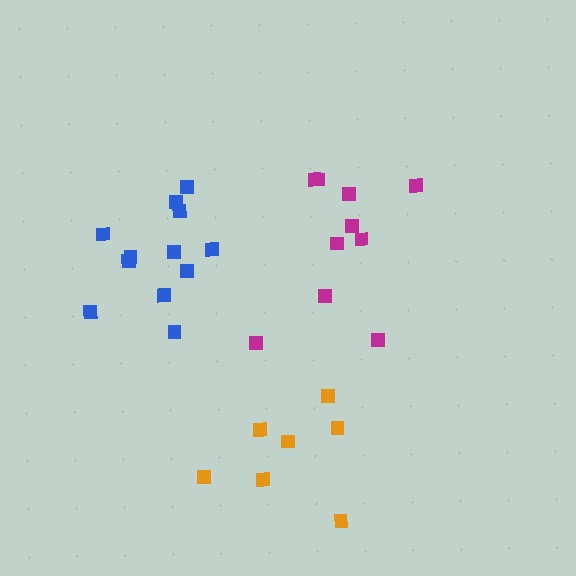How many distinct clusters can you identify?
There are 3 distinct clusters.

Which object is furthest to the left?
The blue cluster is leftmost.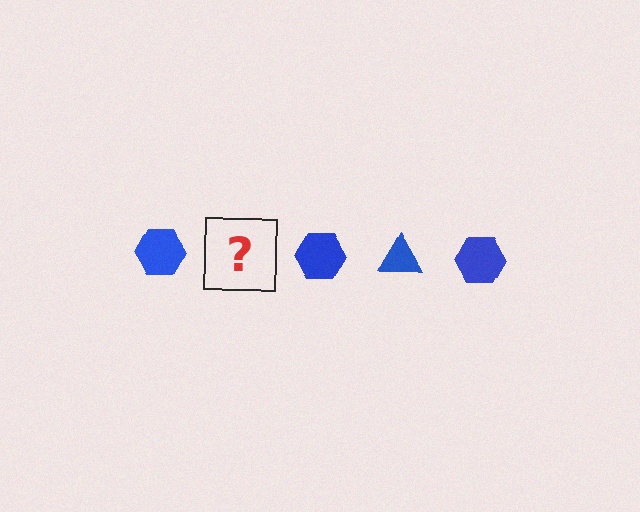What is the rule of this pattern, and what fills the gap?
The rule is that the pattern cycles through hexagon, triangle shapes in blue. The gap should be filled with a blue triangle.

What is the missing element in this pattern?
The missing element is a blue triangle.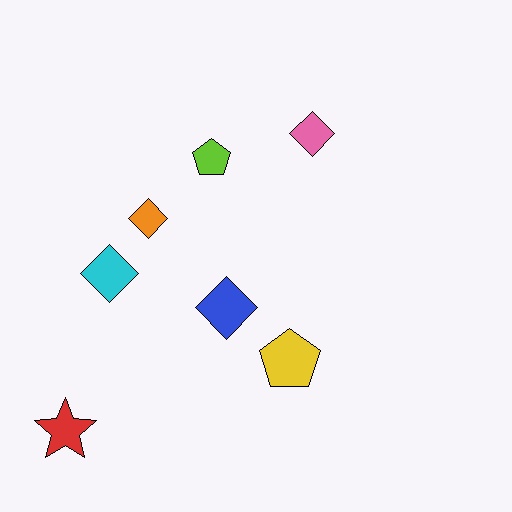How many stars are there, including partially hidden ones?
There is 1 star.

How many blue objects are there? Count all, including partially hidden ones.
There is 1 blue object.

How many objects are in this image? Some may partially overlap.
There are 7 objects.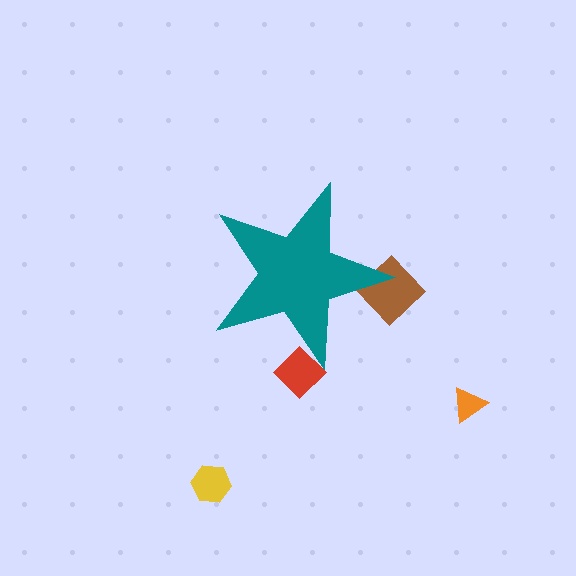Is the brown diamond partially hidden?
Yes, the brown diamond is partially hidden behind the teal star.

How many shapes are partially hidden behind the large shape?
2 shapes are partially hidden.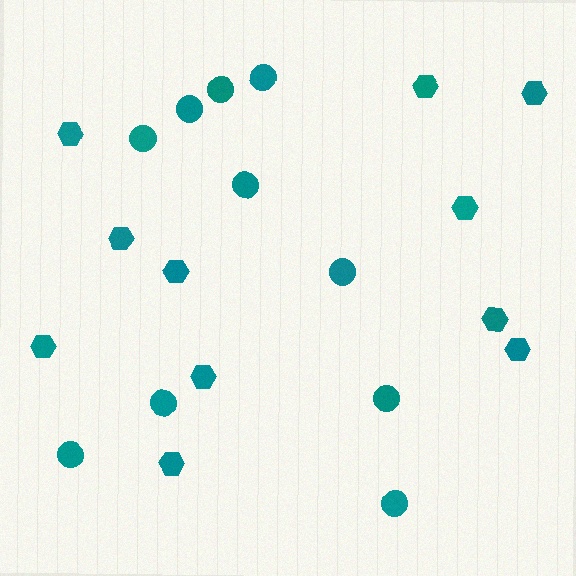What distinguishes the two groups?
There are 2 groups: one group of circles (10) and one group of hexagons (11).